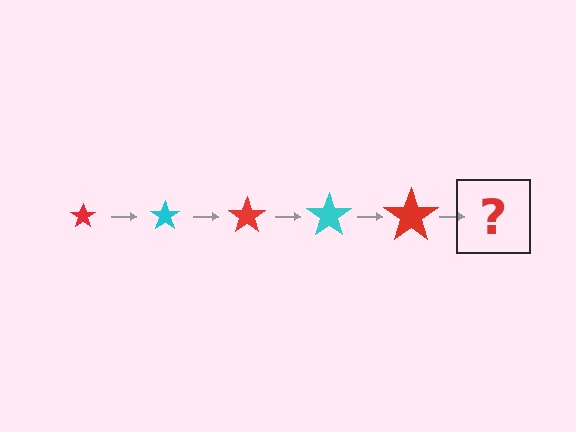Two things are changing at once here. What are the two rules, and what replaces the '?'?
The two rules are that the star grows larger each step and the color cycles through red and cyan. The '?' should be a cyan star, larger than the previous one.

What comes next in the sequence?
The next element should be a cyan star, larger than the previous one.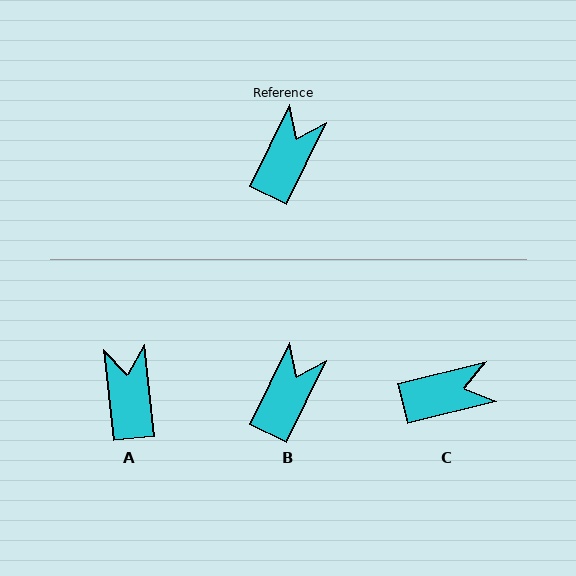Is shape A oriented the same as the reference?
No, it is off by about 32 degrees.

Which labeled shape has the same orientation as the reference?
B.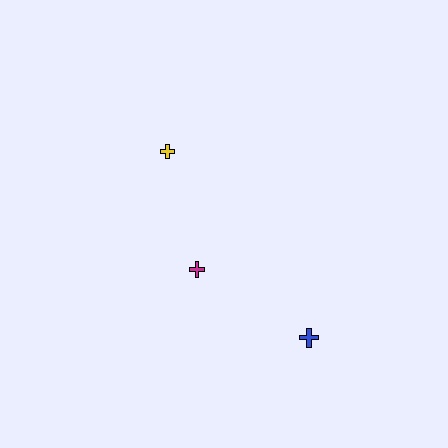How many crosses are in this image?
There are 3 crosses.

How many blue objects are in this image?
There is 1 blue object.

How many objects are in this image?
There are 3 objects.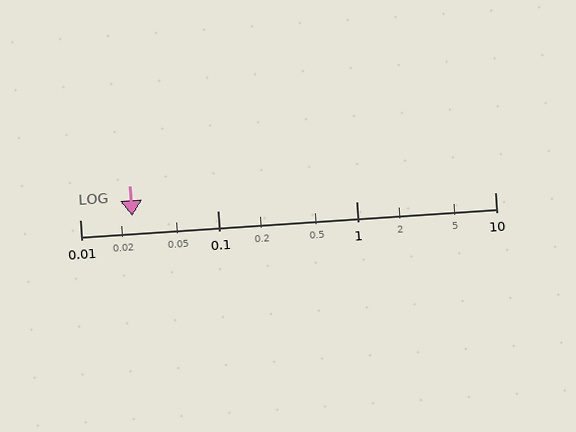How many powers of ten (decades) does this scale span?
The scale spans 3 decades, from 0.01 to 10.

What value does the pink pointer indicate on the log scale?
The pointer indicates approximately 0.024.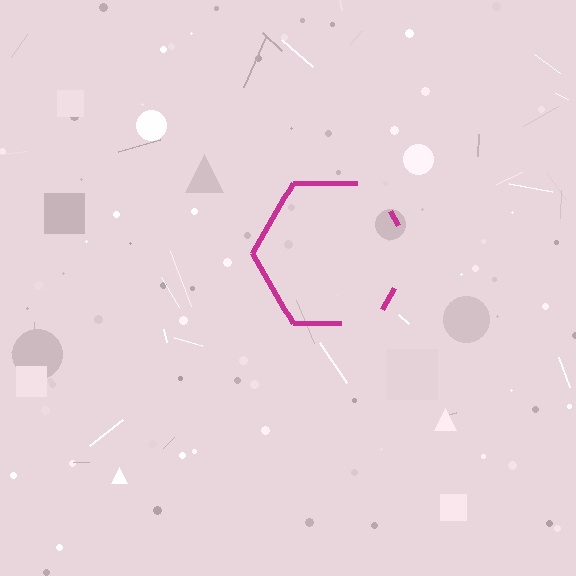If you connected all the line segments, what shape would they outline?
They would outline a hexagon.